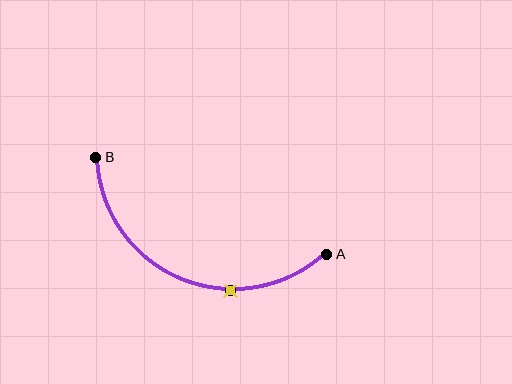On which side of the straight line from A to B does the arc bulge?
The arc bulges below the straight line connecting A and B.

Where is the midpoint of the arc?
The arc midpoint is the point on the curve farthest from the straight line joining A and B. It sits below that line.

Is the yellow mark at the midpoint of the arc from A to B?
No. The yellow mark lies on the arc but is closer to endpoint A. The arc midpoint would be at the point on the curve equidistant along the arc from both A and B.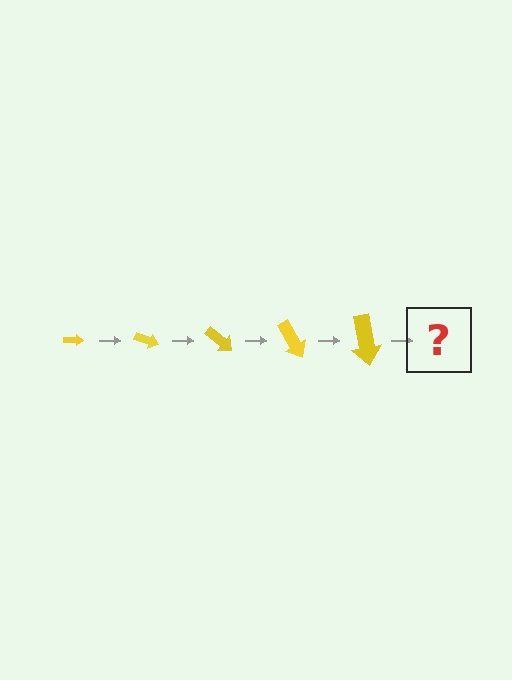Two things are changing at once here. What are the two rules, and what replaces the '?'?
The two rules are that the arrow grows larger each step and it rotates 20 degrees each step. The '?' should be an arrow, larger than the previous one and rotated 100 degrees from the start.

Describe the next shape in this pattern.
It should be an arrow, larger than the previous one and rotated 100 degrees from the start.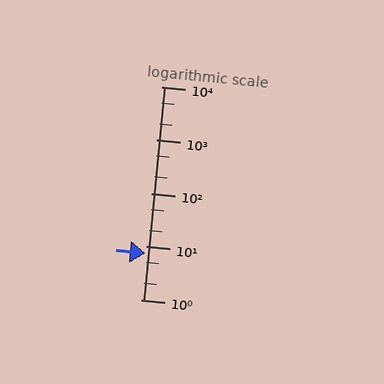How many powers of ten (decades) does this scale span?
The scale spans 4 decades, from 1 to 10000.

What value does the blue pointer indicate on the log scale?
The pointer indicates approximately 7.5.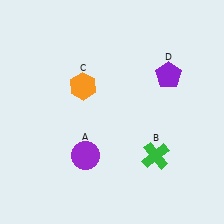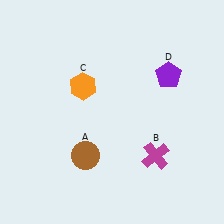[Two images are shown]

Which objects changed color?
A changed from purple to brown. B changed from green to magenta.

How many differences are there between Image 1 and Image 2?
There are 2 differences between the two images.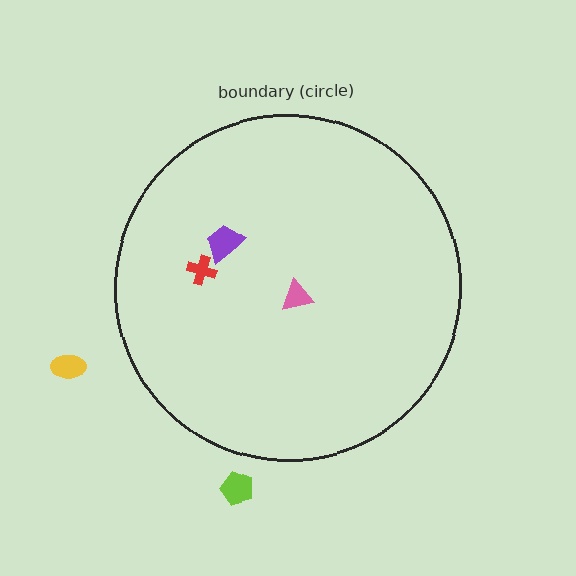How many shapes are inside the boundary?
3 inside, 2 outside.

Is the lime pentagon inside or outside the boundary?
Outside.